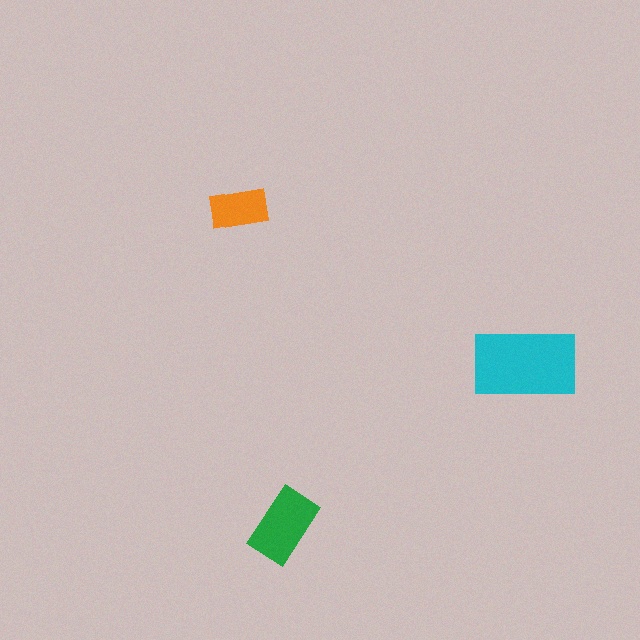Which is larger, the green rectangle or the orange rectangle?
The green one.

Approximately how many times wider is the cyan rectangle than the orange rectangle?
About 2 times wider.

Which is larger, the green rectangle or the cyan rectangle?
The cyan one.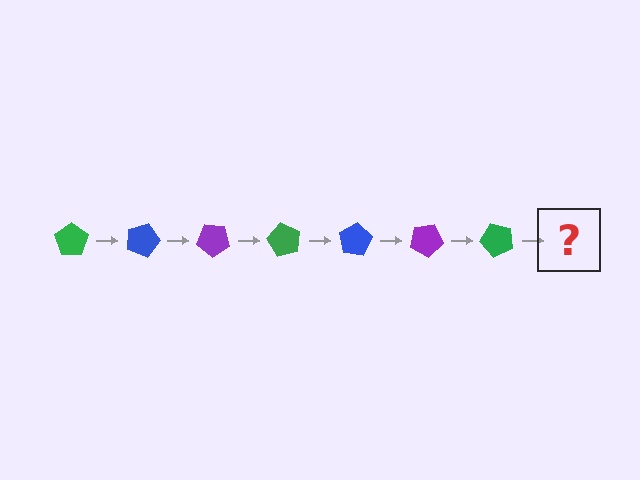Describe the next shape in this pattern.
It should be a blue pentagon, rotated 140 degrees from the start.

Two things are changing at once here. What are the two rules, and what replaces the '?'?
The two rules are that it rotates 20 degrees each step and the color cycles through green, blue, and purple. The '?' should be a blue pentagon, rotated 140 degrees from the start.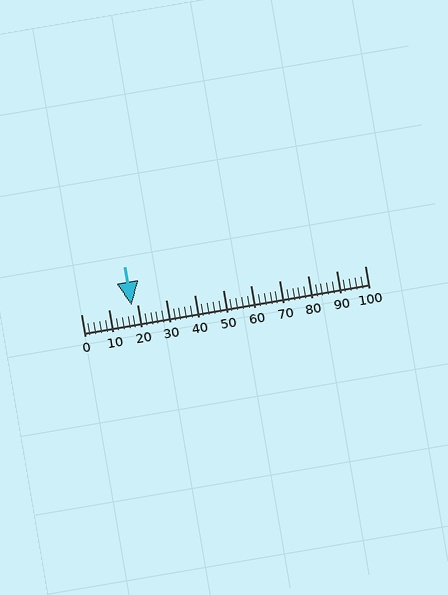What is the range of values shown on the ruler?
The ruler shows values from 0 to 100.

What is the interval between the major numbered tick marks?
The major tick marks are spaced 10 units apart.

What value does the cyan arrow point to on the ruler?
The cyan arrow points to approximately 18.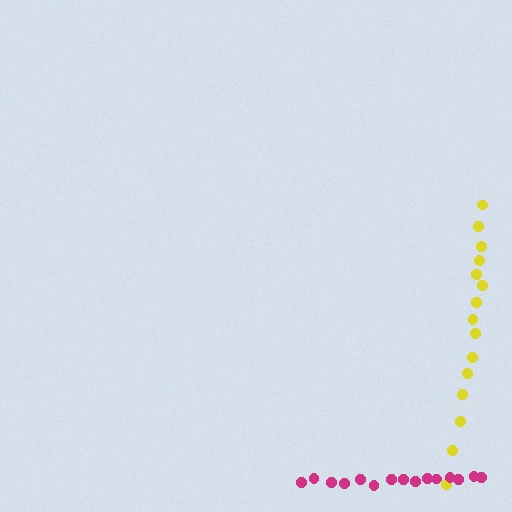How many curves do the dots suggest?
There are 2 distinct paths.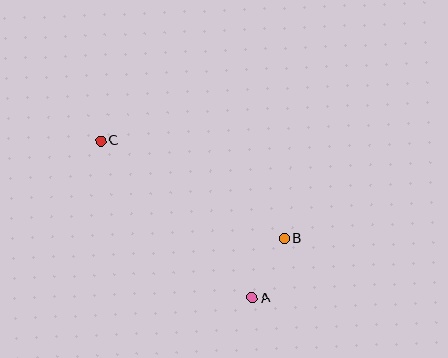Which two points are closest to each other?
Points A and B are closest to each other.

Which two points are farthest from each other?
Points A and C are farthest from each other.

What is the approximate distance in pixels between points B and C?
The distance between B and C is approximately 208 pixels.